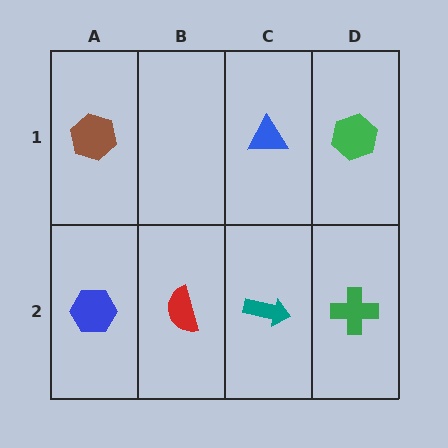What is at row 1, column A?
A brown hexagon.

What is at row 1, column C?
A blue triangle.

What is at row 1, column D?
A green hexagon.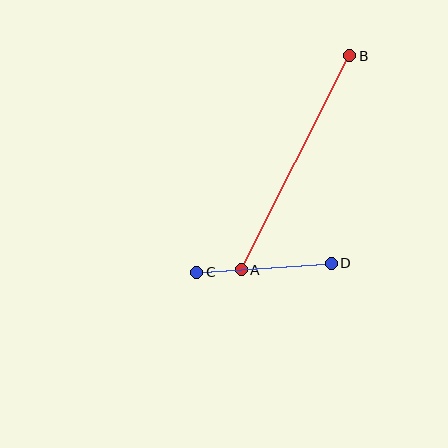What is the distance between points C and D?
The distance is approximately 135 pixels.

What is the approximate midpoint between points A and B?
The midpoint is at approximately (296, 163) pixels.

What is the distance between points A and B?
The distance is approximately 240 pixels.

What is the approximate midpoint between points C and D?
The midpoint is at approximately (264, 268) pixels.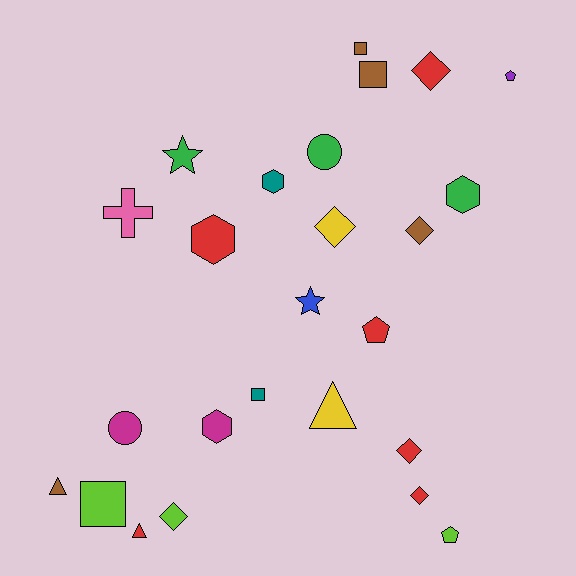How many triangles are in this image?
There are 3 triangles.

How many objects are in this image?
There are 25 objects.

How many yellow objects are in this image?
There are 2 yellow objects.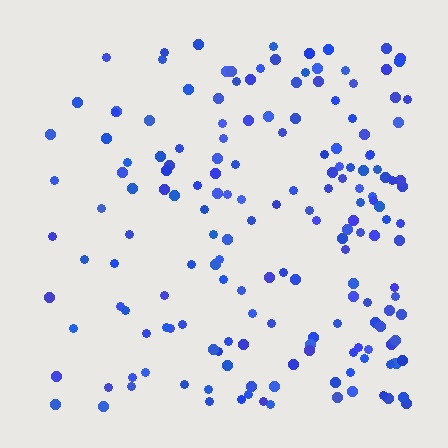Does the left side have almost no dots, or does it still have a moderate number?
Still a moderate number, just noticeably fewer than the right.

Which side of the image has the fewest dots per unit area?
The left.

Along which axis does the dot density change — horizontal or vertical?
Horizontal.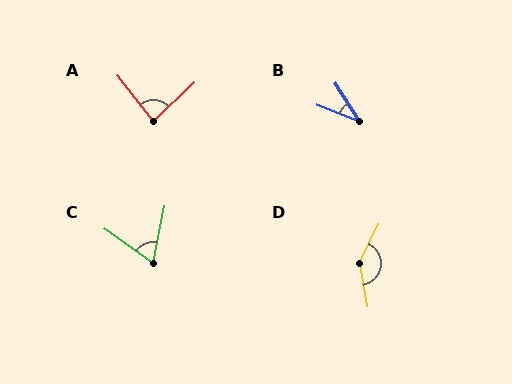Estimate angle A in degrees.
Approximately 84 degrees.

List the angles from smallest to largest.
B (36°), C (66°), A (84°), D (144°).